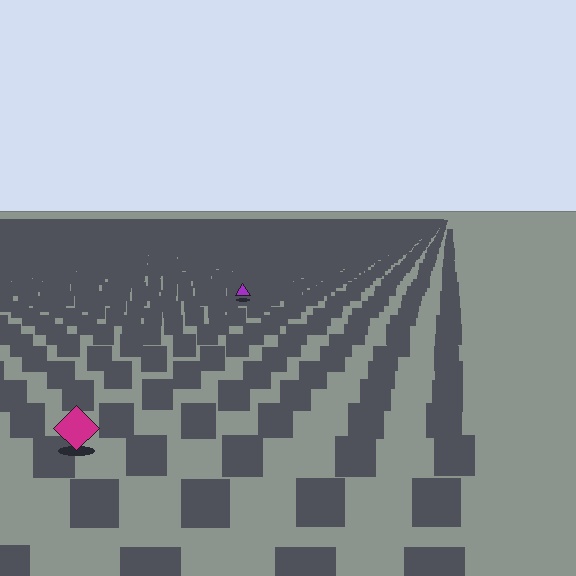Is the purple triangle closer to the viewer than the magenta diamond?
No. The magenta diamond is closer — you can tell from the texture gradient: the ground texture is coarser near it.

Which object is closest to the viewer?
The magenta diamond is closest. The texture marks near it are larger and more spread out.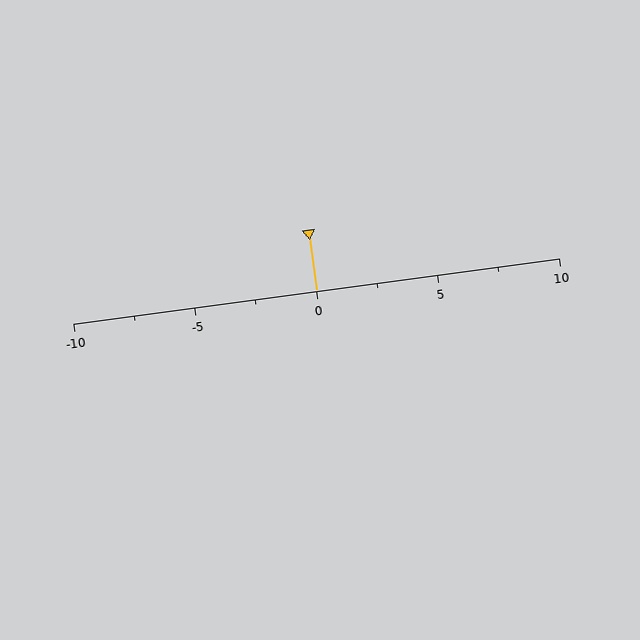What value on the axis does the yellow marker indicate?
The marker indicates approximately 0.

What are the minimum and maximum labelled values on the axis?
The axis runs from -10 to 10.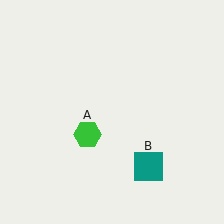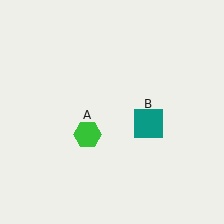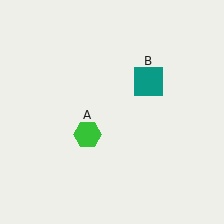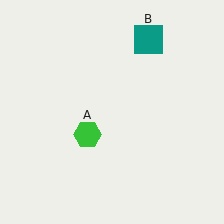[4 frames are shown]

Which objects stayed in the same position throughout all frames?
Green hexagon (object A) remained stationary.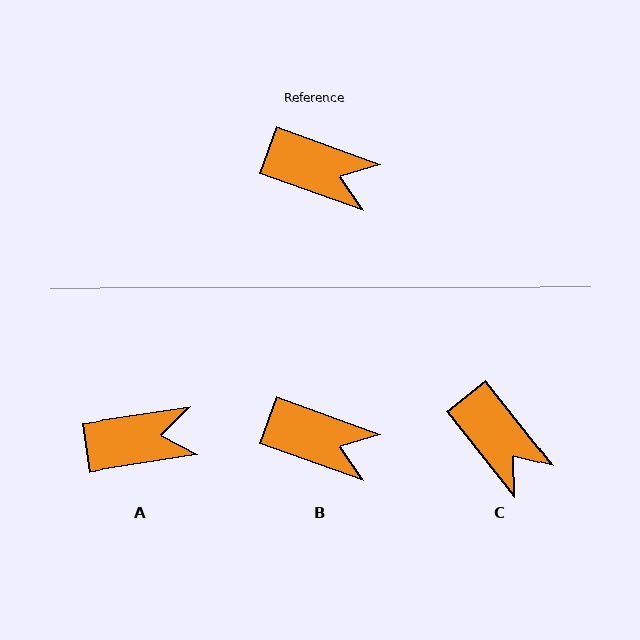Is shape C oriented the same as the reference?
No, it is off by about 32 degrees.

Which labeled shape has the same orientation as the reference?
B.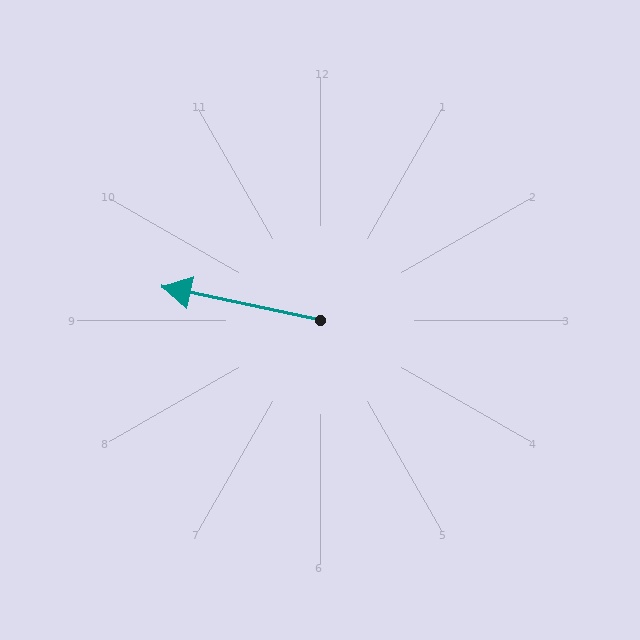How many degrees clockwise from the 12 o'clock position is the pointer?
Approximately 282 degrees.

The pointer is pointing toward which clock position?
Roughly 9 o'clock.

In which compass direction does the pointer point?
West.